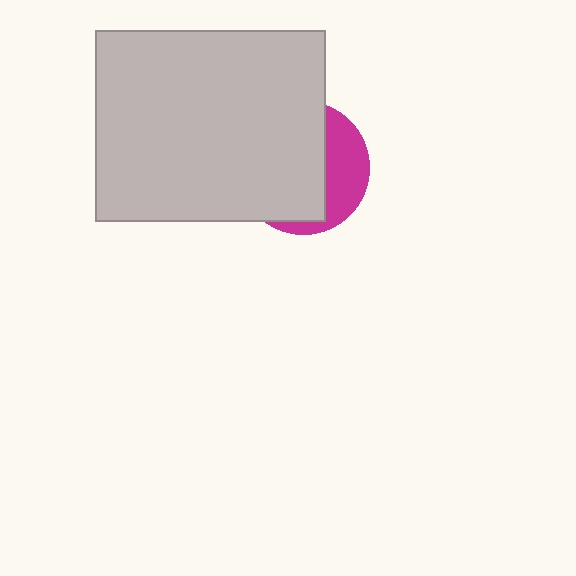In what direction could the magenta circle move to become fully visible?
The magenta circle could move right. That would shift it out from behind the light gray rectangle entirely.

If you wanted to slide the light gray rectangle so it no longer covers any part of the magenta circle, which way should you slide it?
Slide it left — that is the most direct way to separate the two shapes.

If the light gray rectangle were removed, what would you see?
You would see the complete magenta circle.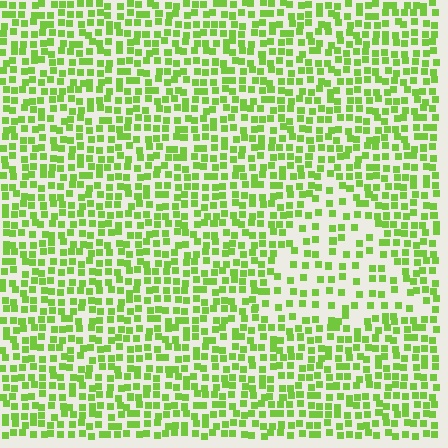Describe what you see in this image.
The image contains small lime elements arranged at two different densities. A triangle-shaped region is visible where the elements are less densely packed than the surrounding area.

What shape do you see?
I see a triangle.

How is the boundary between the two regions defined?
The boundary is defined by a change in element density (approximately 1.9x ratio). All elements are the same color, size, and shape.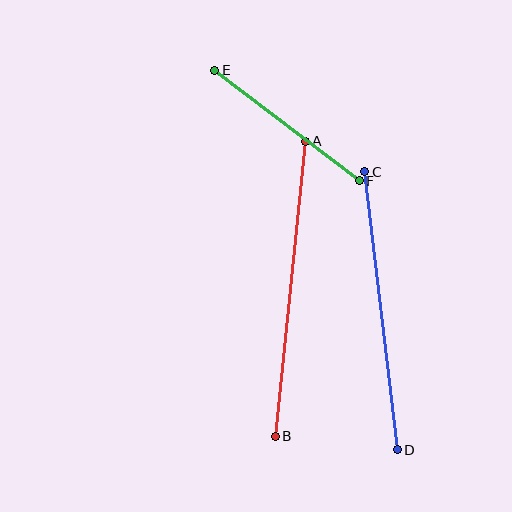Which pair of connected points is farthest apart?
Points A and B are farthest apart.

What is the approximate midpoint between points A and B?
The midpoint is at approximately (290, 289) pixels.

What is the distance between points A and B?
The distance is approximately 297 pixels.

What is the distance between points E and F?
The distance is approximately 182 pixels.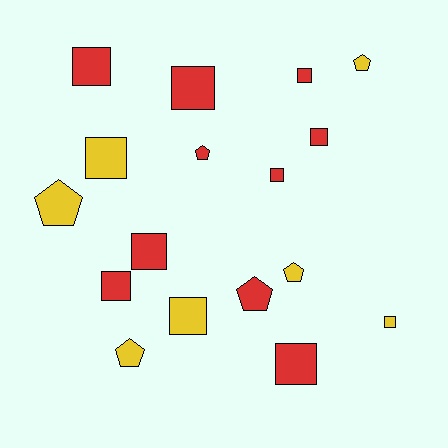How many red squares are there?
There are 8 red squares.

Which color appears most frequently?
Red, with 10 objects.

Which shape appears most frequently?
Square, with 11 objects.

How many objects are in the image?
There are 17 objects.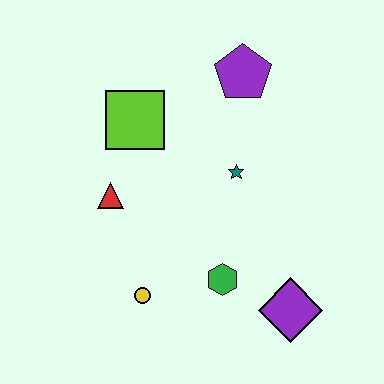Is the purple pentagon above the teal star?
Yes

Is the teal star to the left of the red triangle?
No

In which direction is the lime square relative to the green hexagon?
The lime square is above the green hexagon.